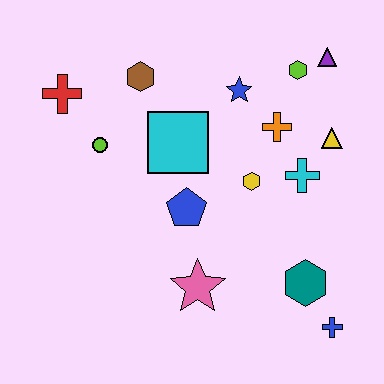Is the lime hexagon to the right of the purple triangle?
No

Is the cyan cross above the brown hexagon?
No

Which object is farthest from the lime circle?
The blue cross is farthest from the lime circle.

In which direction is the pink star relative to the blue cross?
The pink star is to the left of the blue cross.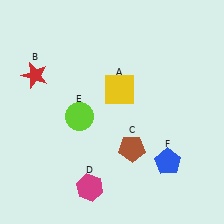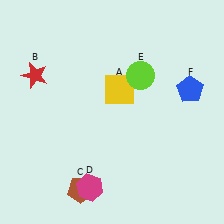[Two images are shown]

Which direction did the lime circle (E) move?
The lime circle (E) moved right.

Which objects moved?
The objects that moved are: the brown pentagon (C), the lime circle (E), the blue pentagon (F).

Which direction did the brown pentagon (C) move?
The brown pentagon (C) moved left.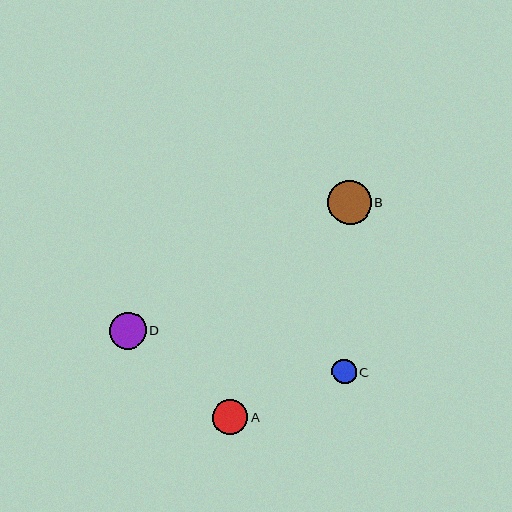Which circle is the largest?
Circle B is the largest with a size of approximately 43 pixels.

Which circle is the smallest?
Circle C is the smallest with a size of approximately 25 pixels.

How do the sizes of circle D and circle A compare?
Circle D and circle A are approximately the same size.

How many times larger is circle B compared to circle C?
Circle B is approximately 1.8 times the size of circle C.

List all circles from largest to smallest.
From largest to smallest: B, D, A, C.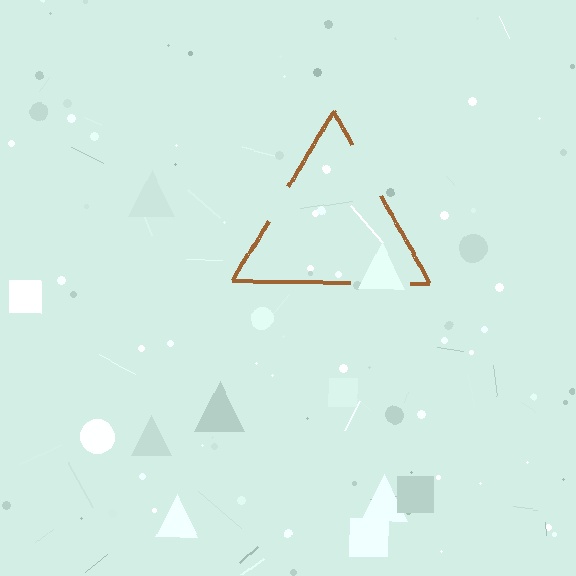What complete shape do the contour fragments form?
The contour fragments form a triangle.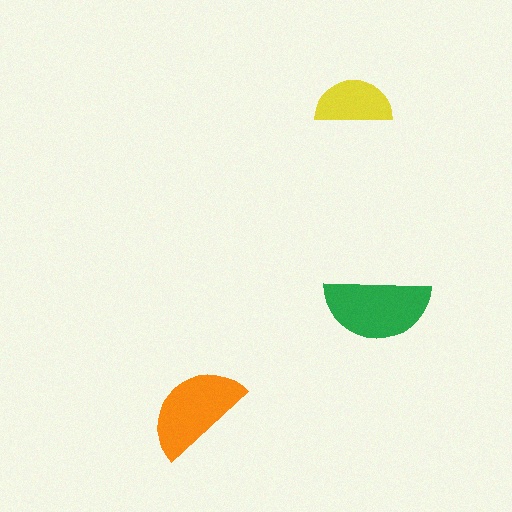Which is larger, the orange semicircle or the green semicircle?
The green one.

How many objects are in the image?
There are 3 objects in the image.